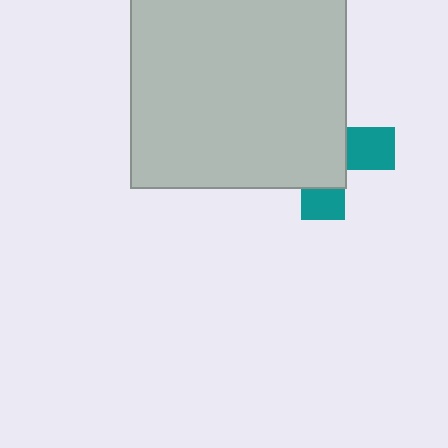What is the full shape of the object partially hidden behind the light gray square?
The partially hidden object is a teal cross.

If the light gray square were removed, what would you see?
You would see the complete teal cross.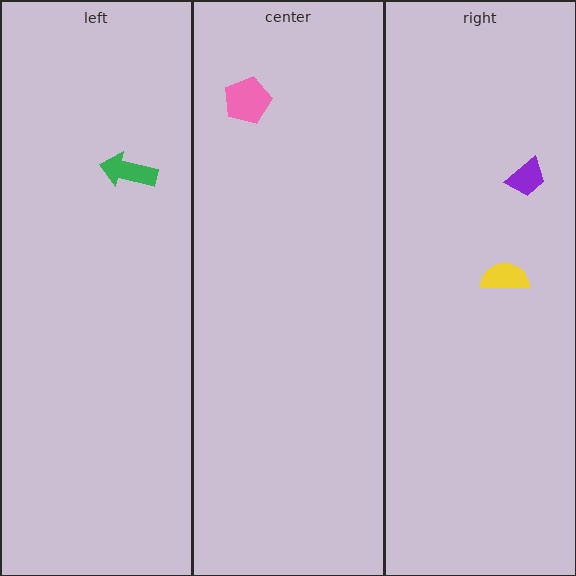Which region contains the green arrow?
The left region.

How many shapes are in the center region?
1.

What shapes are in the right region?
The yellow semicircle, the purple trapezoid.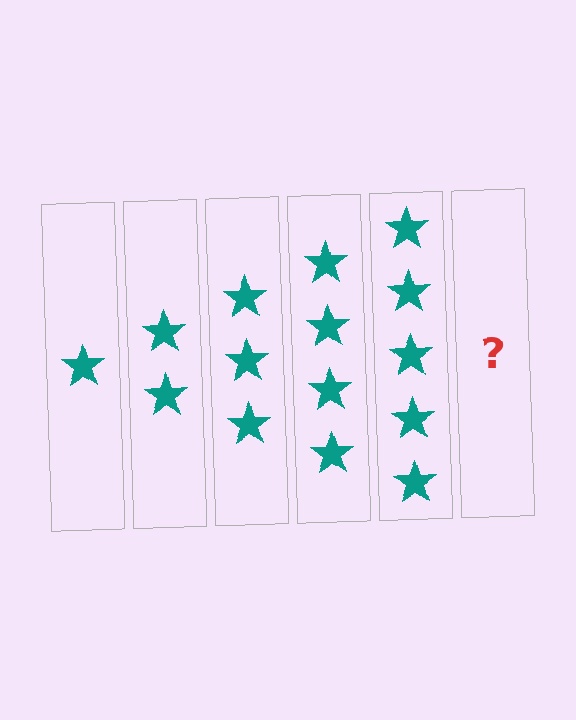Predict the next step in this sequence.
The next step is 6 stars.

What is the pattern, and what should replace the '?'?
The pattern is that each step adds one more star. The '?' should be 6 stars.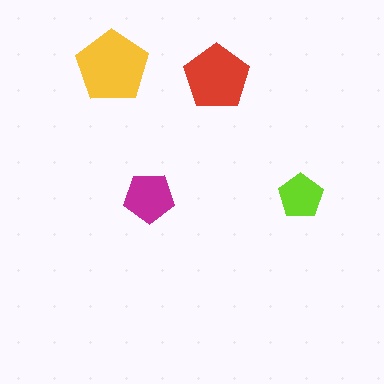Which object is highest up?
The yellow pentagon is topmost.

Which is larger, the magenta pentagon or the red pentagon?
The red one.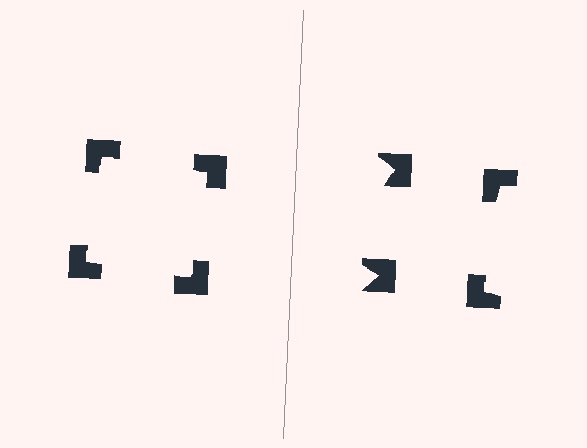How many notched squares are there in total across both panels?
8 — 4 on each side.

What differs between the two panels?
The notched squares are positioned identically on both sides; only the wedge orientations differ. On the left they align to a square; on the right they are misaligned.